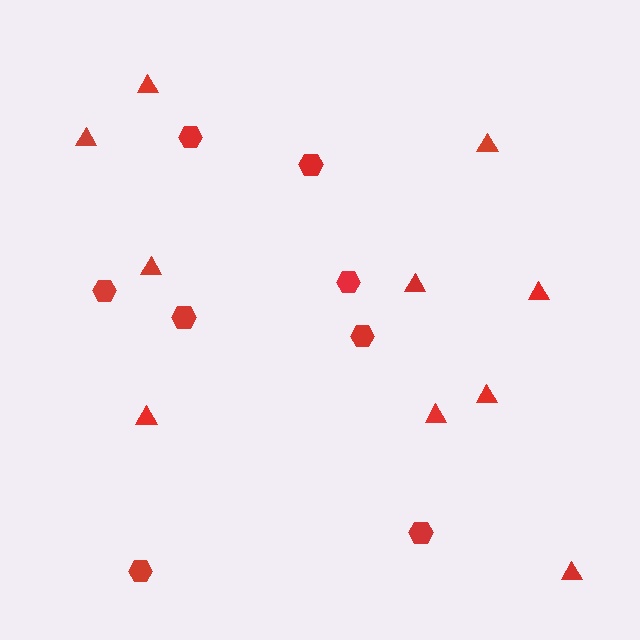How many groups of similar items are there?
There are 2 groups: one group of triangles (10) and one group of hexagons (8).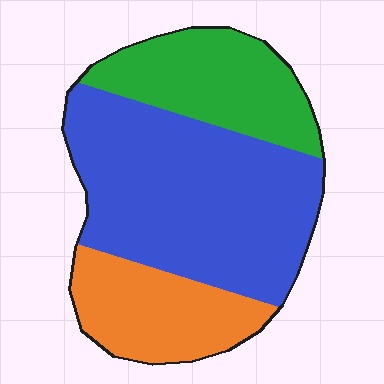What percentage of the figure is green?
Green covers 25% of the figure.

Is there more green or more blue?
Blue.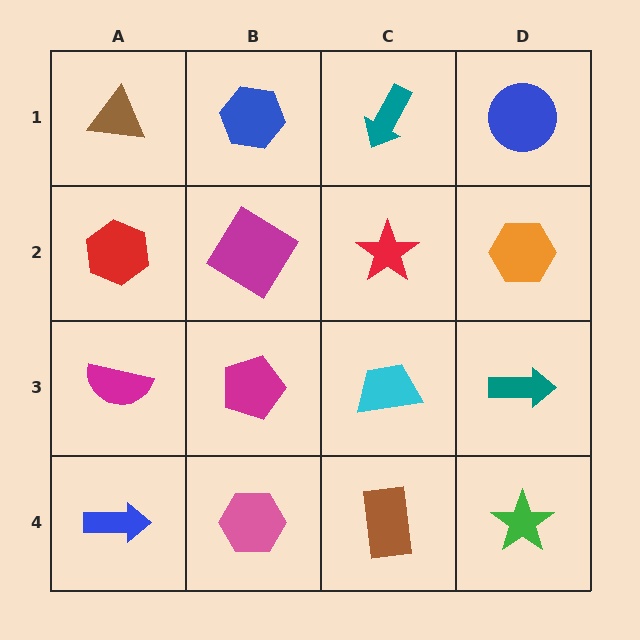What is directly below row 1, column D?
An orange hexagon.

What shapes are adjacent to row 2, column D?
A blue circle (row 1, column D), a teal arrow (row 3, column D), a red star (row 2, column C).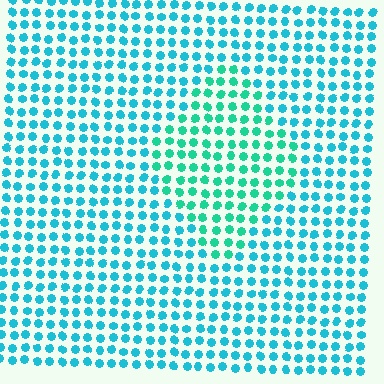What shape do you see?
I see a diamond.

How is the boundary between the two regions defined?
The boundary is defined purely by a slight shift in hue (about 27 degrees). Spacing, size, and orientation are identical on both sides.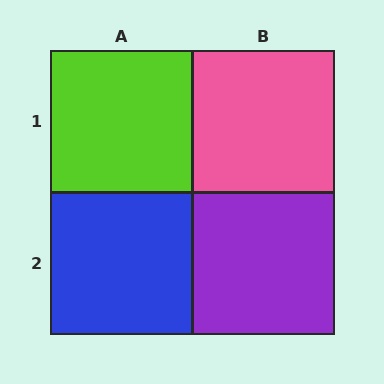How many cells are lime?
1 cell is lime.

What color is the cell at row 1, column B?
Pink.